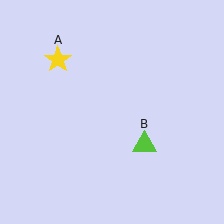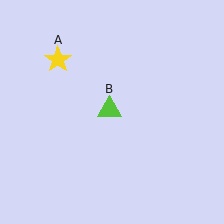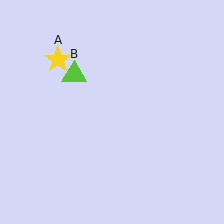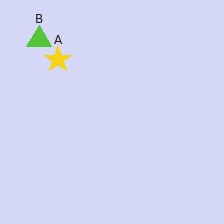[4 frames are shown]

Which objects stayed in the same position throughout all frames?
Yellow star (object A) remained stationary.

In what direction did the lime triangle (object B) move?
The lime triangle (object B) moved up and to the left.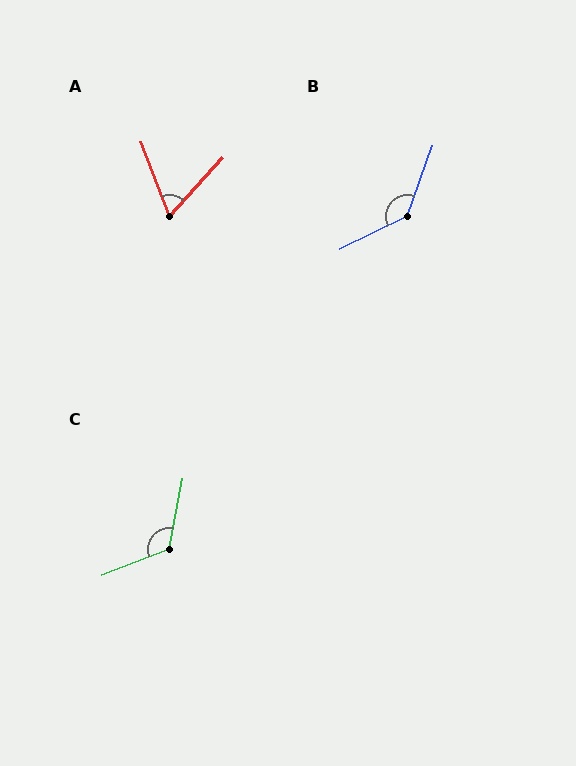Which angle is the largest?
B, at approximately 136 degrees.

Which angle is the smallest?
A, at approximately 63 degrees.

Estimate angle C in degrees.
Approximately 122 degrees.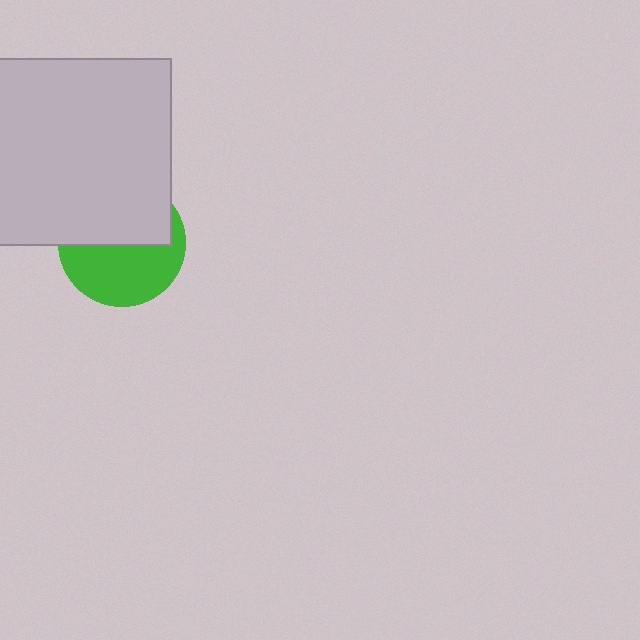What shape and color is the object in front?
The object in front is a light gray rectangle.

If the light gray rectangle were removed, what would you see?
You would see the complete green circle.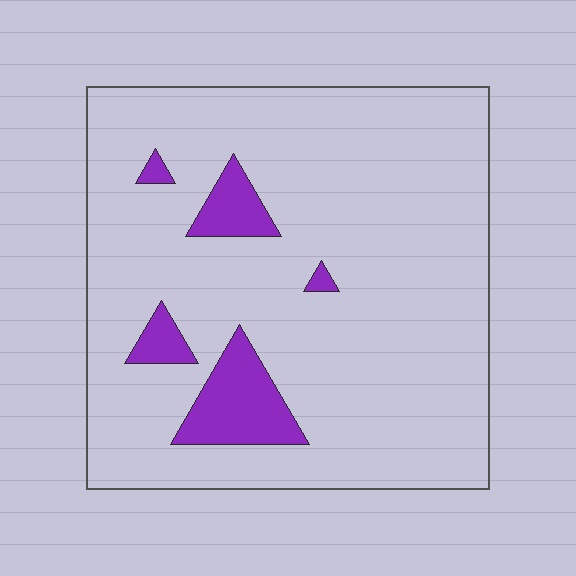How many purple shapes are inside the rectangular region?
5.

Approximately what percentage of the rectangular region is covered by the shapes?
Approximately 10%.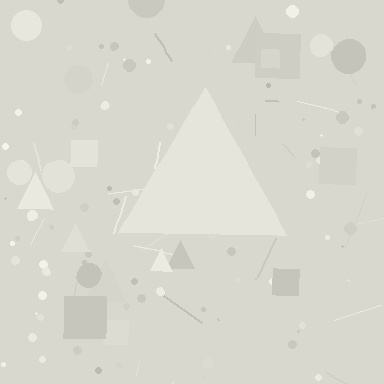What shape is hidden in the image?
A triangle is hidden in the image.